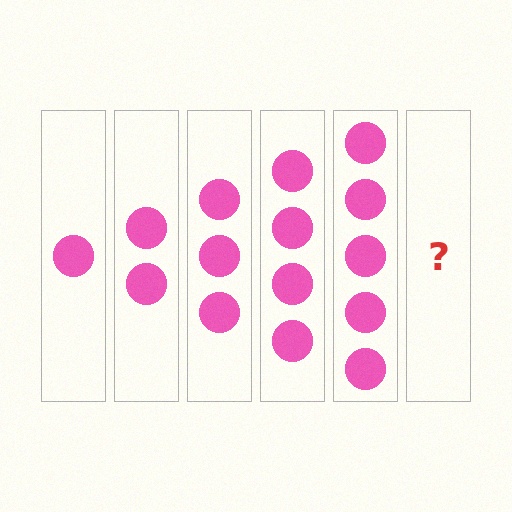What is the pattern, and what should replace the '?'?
The pattern is that each step adds one more circle. The '?' should be 6 circles.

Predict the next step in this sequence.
The next step is 6 circles.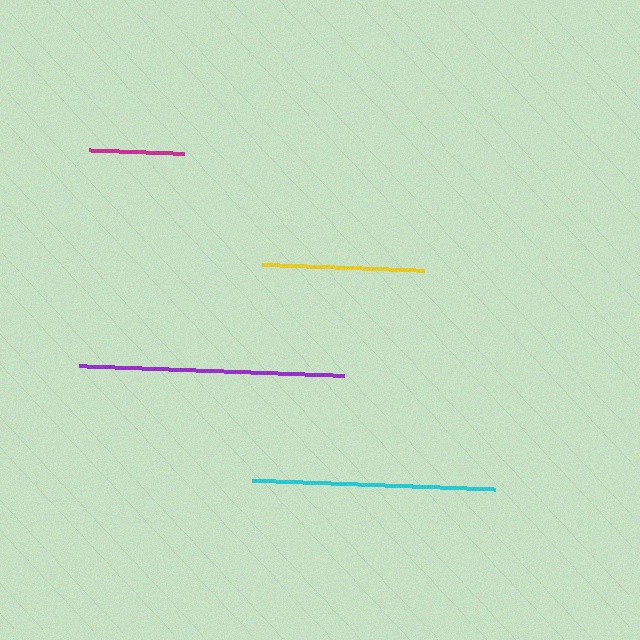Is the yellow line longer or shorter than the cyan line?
The cyan line is longer than the yellow line.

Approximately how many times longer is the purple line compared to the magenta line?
The purple line is approximately 2.8 times the length of the magenta line.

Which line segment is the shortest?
The magenta line is the shortest at approximately 96 pixels.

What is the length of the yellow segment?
The yellow segment is approximately 162 pixels long.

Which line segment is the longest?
The purple line is the longest at approximately 265 pixels.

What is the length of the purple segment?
The purple segment is approximately 265 pixels long.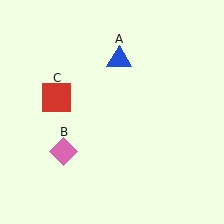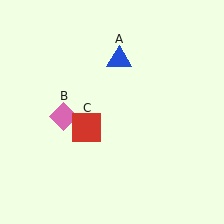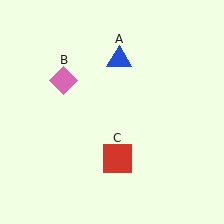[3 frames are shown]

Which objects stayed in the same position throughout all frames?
Blue triangle (object A) remained stationary.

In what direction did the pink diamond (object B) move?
The pink diamond (object B) moved up.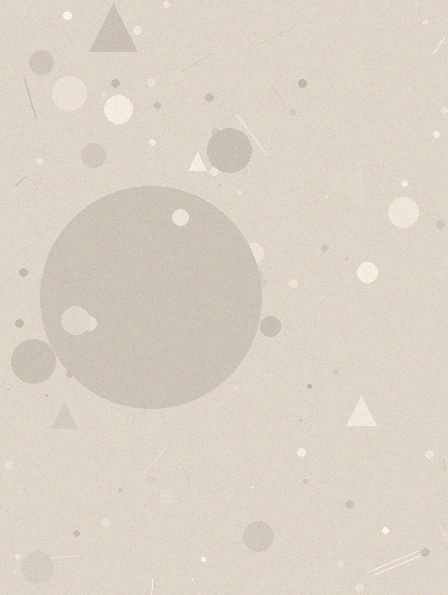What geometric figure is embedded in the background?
A circle is embedded in the background.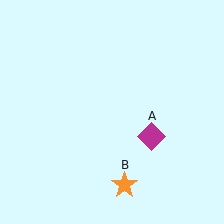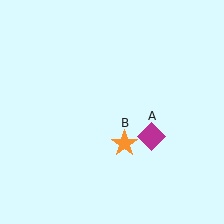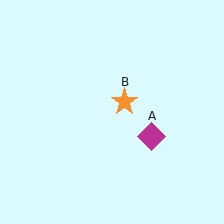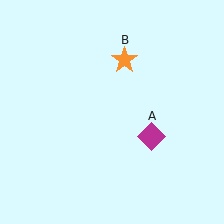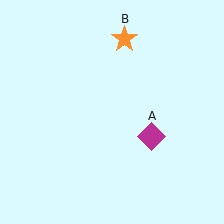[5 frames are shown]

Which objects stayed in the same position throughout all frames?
Magenta diamond (object A) remained stationary.